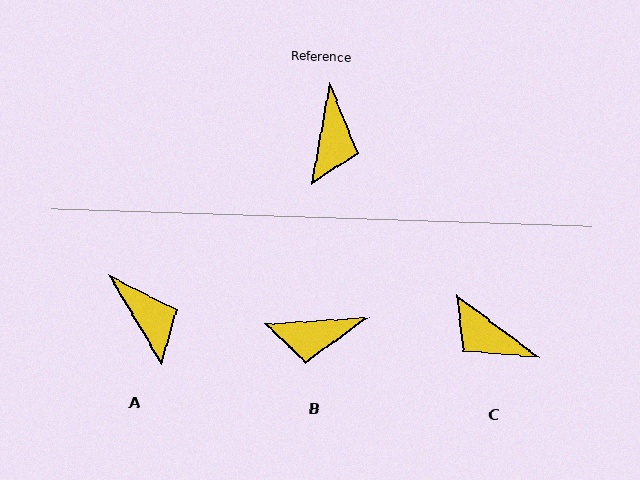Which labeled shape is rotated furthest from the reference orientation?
C, about 117 degrees away.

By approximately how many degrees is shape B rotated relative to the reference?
Approximately 76 degrees clockwise.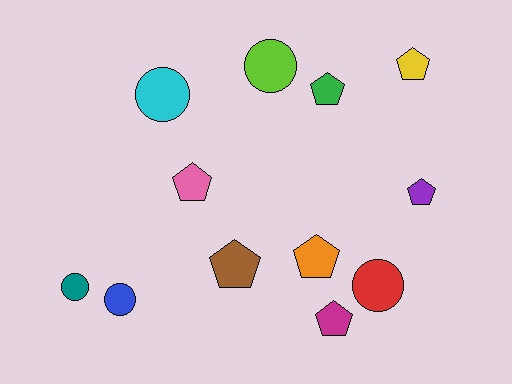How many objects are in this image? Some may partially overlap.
There are 12 objects.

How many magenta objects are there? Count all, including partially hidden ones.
There is 1 magenta object.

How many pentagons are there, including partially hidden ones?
There are 7 pentagons.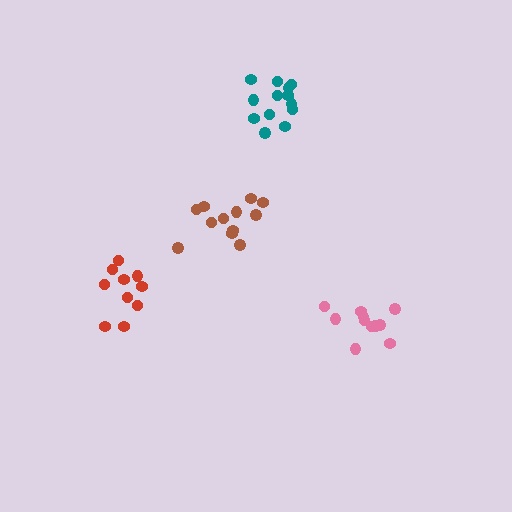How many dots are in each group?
Group 1: 12 dots, Group 2: 10 dots, Group 3: 11 dots, Group 4: 13 dots (46 total).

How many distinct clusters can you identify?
There are 4 distinct clusters.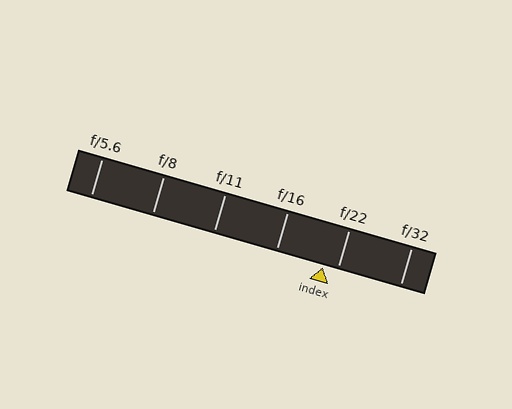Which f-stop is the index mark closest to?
The index mark is closest to f/22.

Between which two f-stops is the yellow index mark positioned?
The index mark is between f/16 and f/22.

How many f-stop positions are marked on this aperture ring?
There are 6 f-stop positions marked.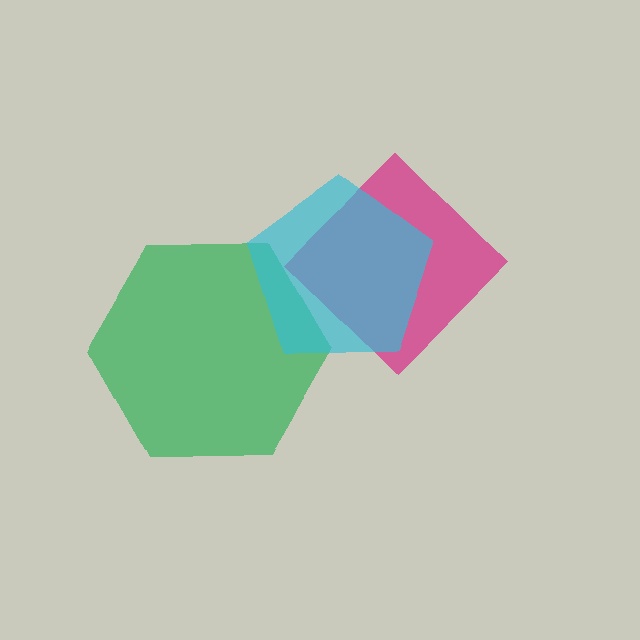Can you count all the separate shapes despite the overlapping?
Yes, there are 3 separate shapes.